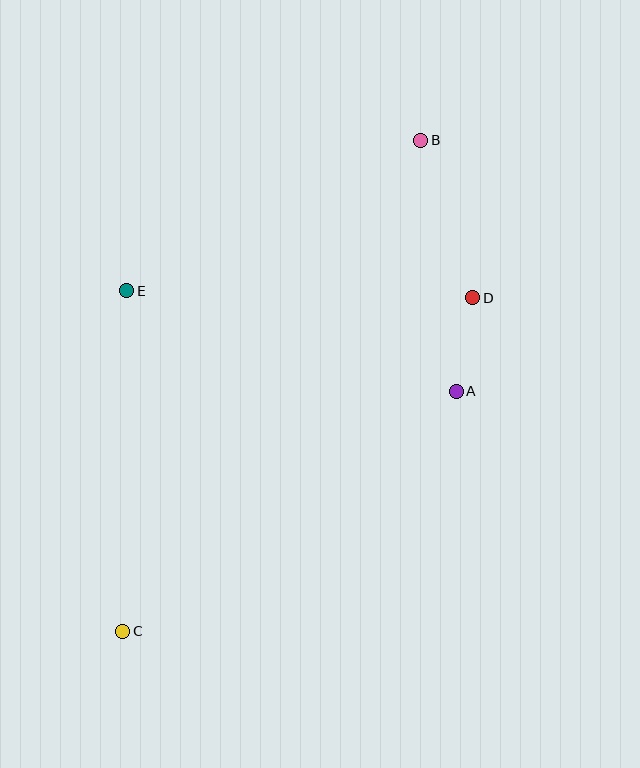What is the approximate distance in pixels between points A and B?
The distance between A and B is approximately 253 pixels.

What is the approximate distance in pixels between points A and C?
The distance between A and C is approximately 411 pixels.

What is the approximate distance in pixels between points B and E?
The distance between B and E is approximately 330 pixels.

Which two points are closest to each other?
Points A and D are closest to each other.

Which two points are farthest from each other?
Points B and C are farthest from each other.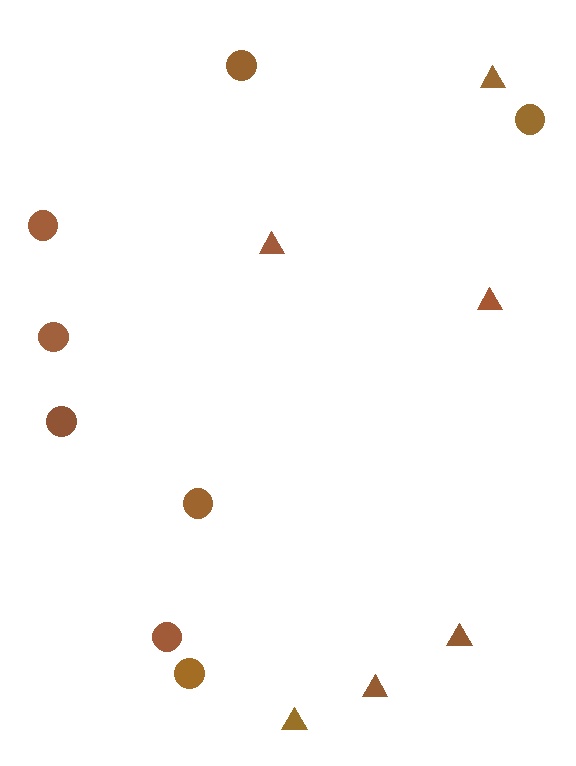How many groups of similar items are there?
There are 2 groups: one group of triangles (6) and one group of circles (8).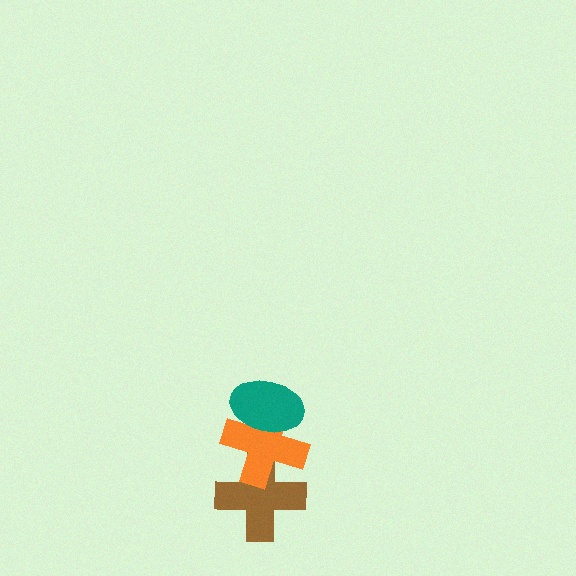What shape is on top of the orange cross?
The teal ellipse is on top of the orange cross.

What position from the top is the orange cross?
The orange cross is 2nd from the top.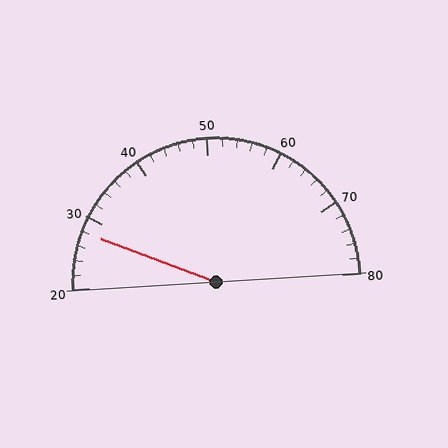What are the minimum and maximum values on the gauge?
The gauge ranges from 20 to 80.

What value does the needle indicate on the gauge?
The needle indicates approximately 28.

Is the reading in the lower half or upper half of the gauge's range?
The reading is in the lower half of the range (20 to 80).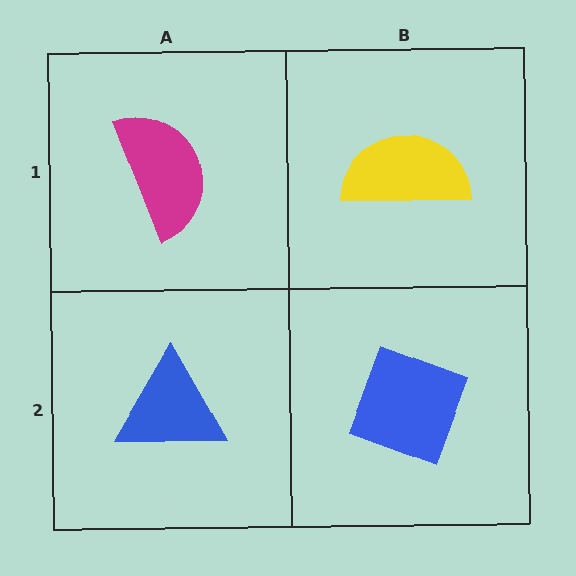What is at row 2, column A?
A blue triangle.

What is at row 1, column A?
A magenta semicircle.